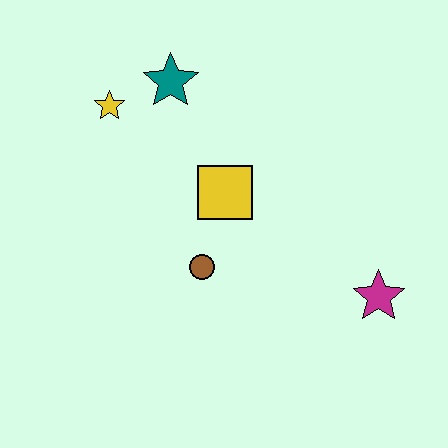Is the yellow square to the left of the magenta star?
Yes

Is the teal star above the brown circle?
Yes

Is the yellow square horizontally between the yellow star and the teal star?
No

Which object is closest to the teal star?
The yellow star is closest to the teal star.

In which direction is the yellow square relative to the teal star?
The yellow square is below the teal star.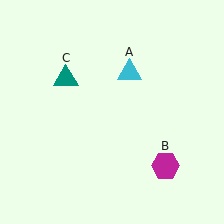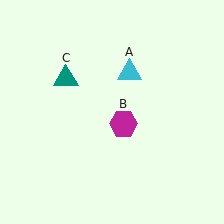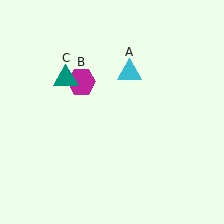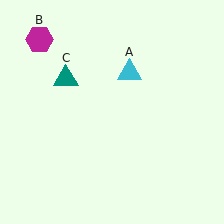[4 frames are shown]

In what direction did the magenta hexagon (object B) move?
The magenta hexagon (object B) moved up and to the left.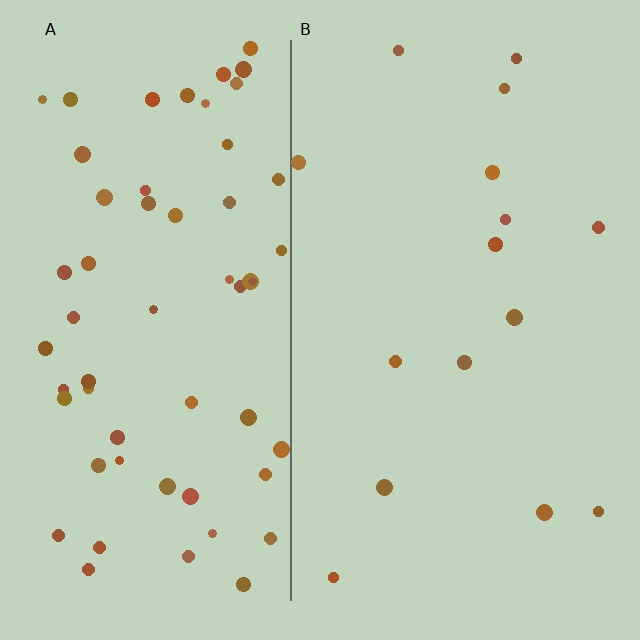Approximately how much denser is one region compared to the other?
Approximately 3.9× — region A over region B.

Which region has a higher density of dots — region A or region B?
A (the left).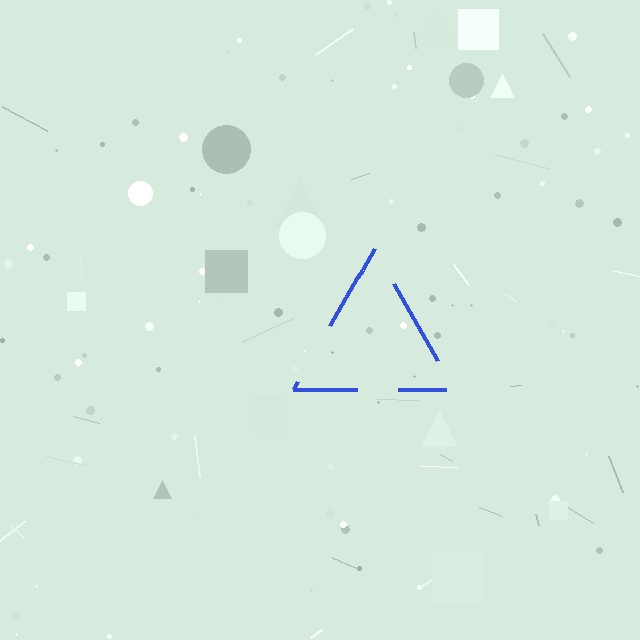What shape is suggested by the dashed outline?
The dashed outline suggests a triangle.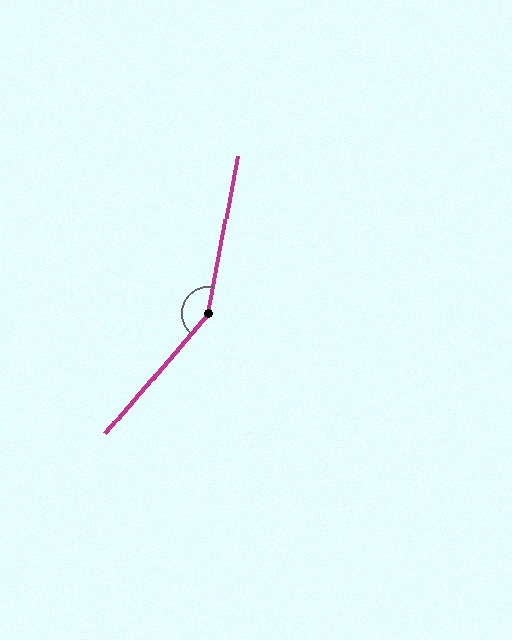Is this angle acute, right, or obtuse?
It is obtuse.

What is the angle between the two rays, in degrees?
Approximately 150 degrees.